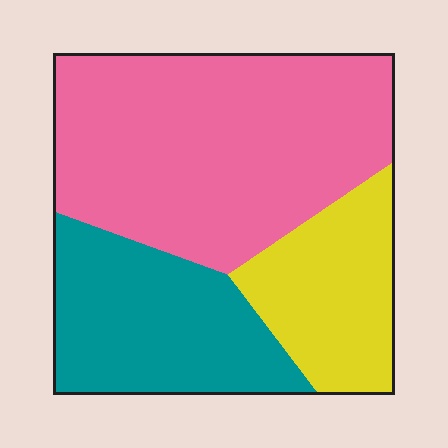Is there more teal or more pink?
Pink.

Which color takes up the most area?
Pink, at roughly 50%.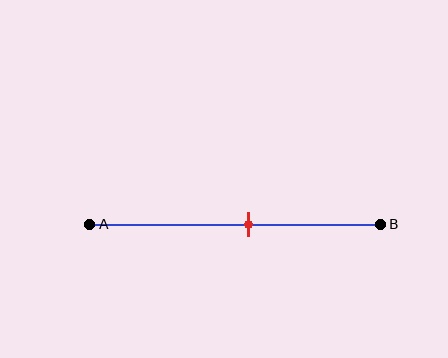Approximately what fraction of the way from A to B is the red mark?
The red mark is approximately 55% of the way from A to B.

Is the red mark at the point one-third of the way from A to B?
No, the mark is at about 55% from A, not at the 33% one-third point.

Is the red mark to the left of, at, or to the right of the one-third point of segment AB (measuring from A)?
The red mark is to the right of the one-third point of segment AB.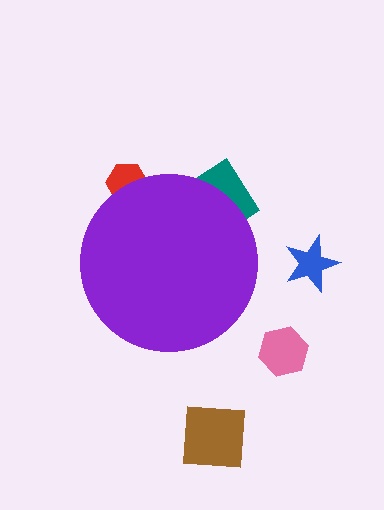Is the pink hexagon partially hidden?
No, the pink hexagon is fully visible.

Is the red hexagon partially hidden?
Yes, the red hexagon is partially hidden behind the purple circle.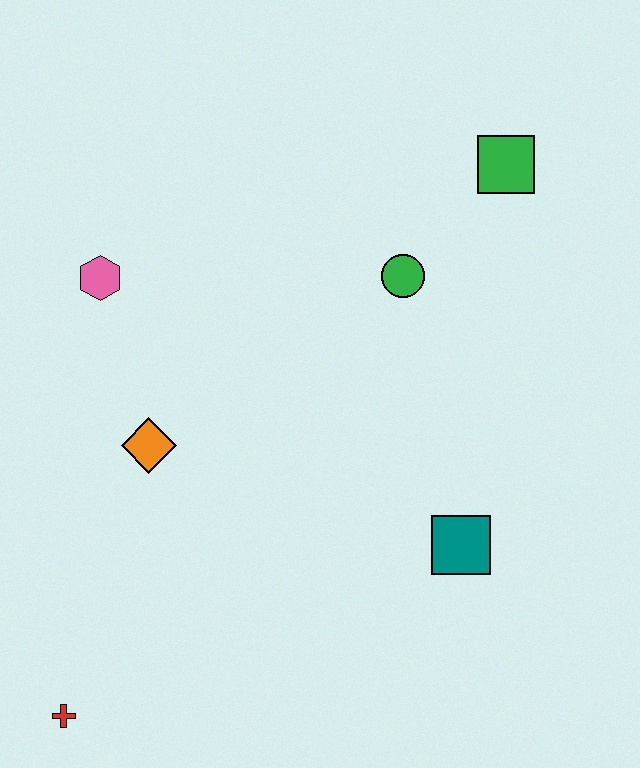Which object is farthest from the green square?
The red cross is farthest from the green square.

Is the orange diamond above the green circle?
No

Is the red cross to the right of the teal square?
No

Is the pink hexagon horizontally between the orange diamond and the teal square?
No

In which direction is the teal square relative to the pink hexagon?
The teal square is to the right of the pink hexagon.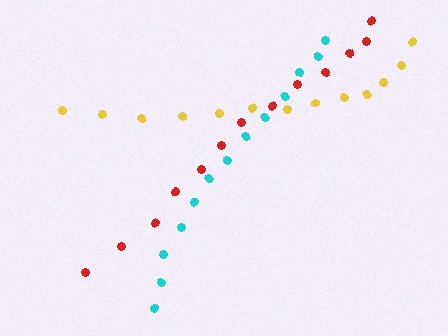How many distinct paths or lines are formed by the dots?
There are 3 distinct paths.